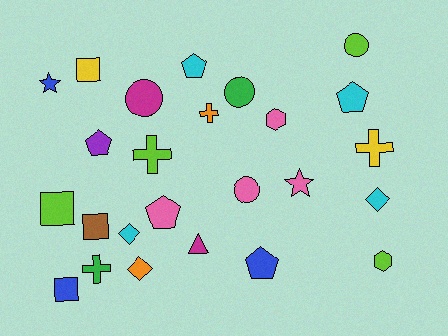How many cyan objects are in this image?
There are 4 cyan objects.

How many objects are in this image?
There are 25 objects.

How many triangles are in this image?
There is 1 triangle.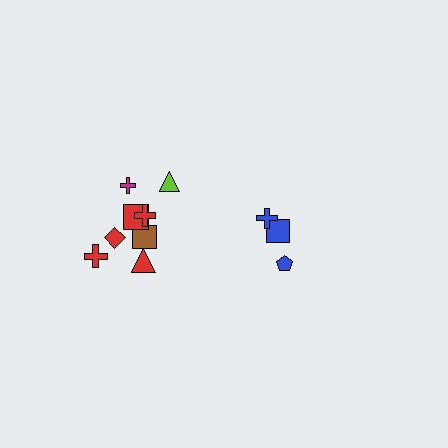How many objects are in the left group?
There are 8 objects.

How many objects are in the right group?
There are 3 objects.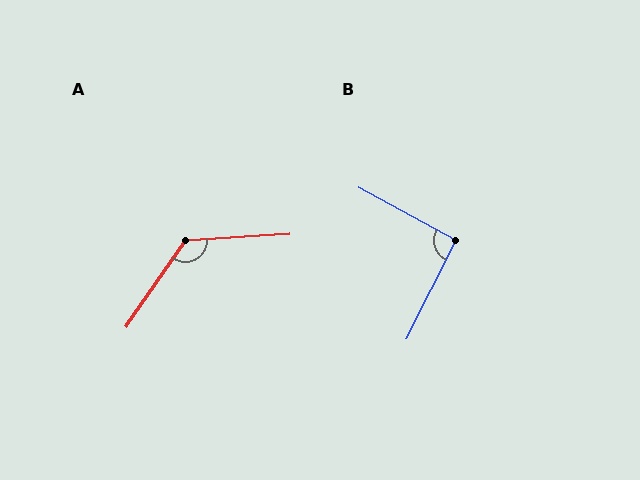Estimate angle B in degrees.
Approximately 92 degrees.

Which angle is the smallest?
B, at approximately 92 degrees.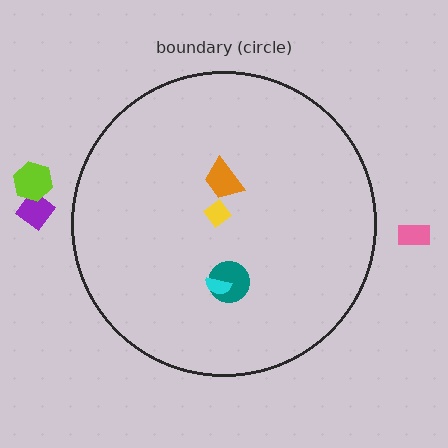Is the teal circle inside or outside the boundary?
Inside.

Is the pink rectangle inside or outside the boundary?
Outside.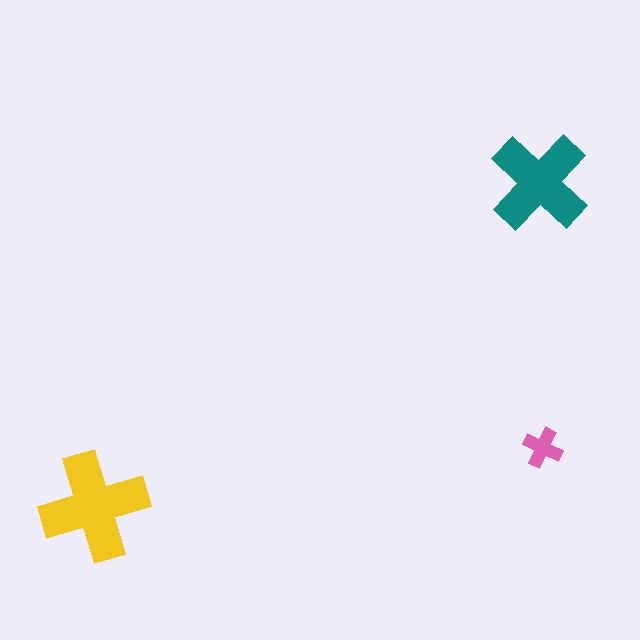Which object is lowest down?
The yellow cross is bottommost.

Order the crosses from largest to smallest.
the yellow one, the teal one, the pink one.